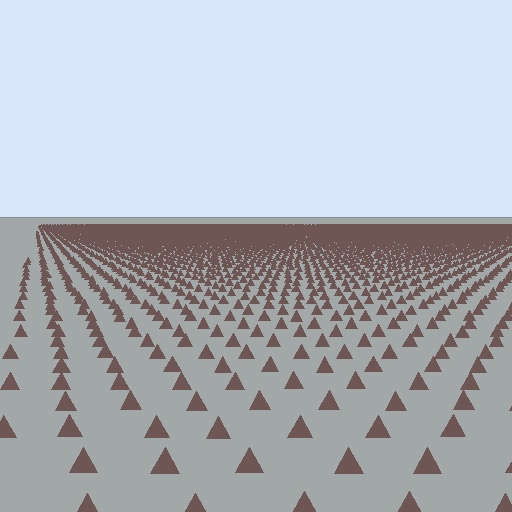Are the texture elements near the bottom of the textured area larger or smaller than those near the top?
Larger. Near the bottom, elements are closer to the viewer and appear at a bigger on-screen size.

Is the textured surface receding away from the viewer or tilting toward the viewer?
The surface is receding away from the viewer. Texture elements get smaller and denser toward the top.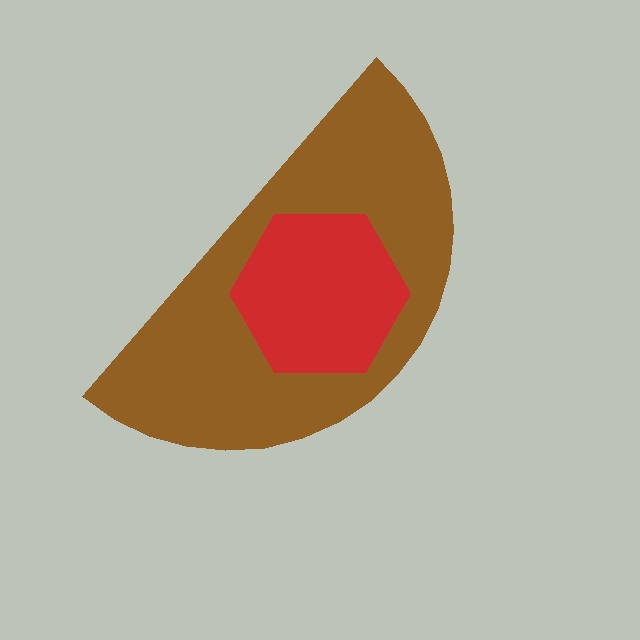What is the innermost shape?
The red hexagon.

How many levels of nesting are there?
2.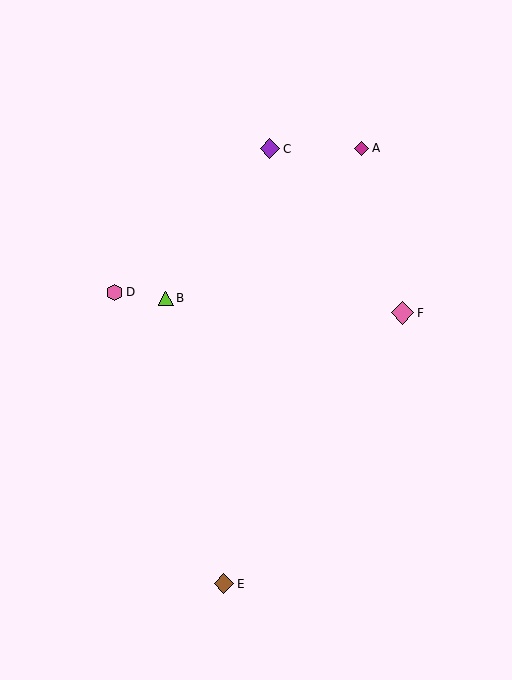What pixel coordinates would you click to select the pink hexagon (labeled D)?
Click at (115, 292) to select the pink hexagon D.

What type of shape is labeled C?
Shape C is a purple diamond.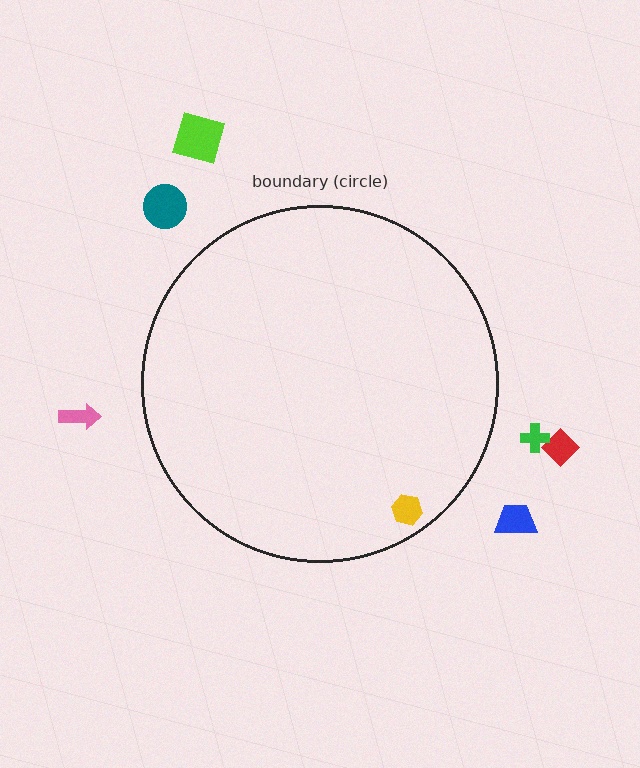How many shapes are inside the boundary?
1 inside, 6 outside.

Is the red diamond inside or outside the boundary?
Outside.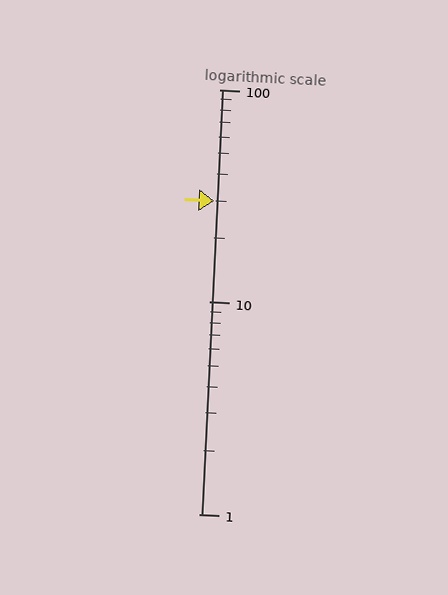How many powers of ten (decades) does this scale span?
The scale spans 2 decades, from 1 to 100.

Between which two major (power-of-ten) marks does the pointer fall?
The pointer is between 10 and 100.